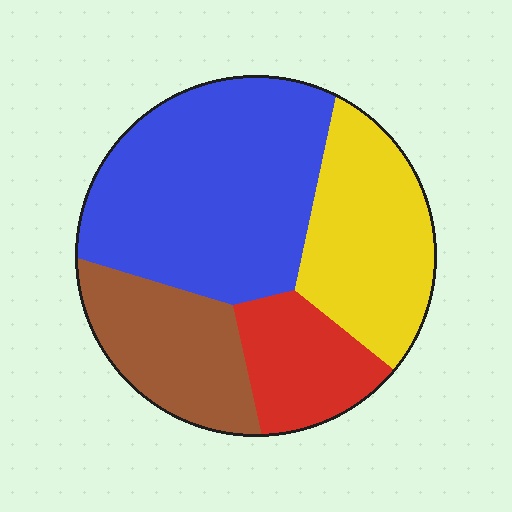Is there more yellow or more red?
Yellow.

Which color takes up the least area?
Red, at roughly 15%.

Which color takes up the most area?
Blue, at roughly 40%.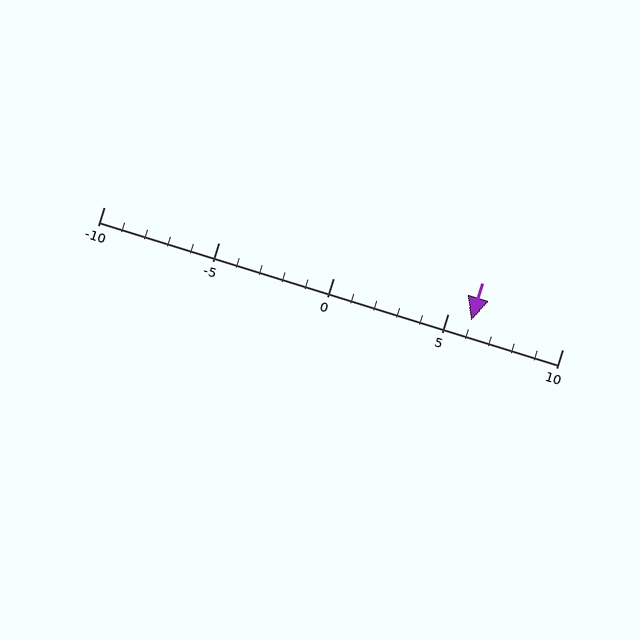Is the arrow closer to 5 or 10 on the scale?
The arrow is closer to 5.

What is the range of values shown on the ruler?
The ruler shows values from -10 to 10.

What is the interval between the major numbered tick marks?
The major tick marks are spaced 5 units apart.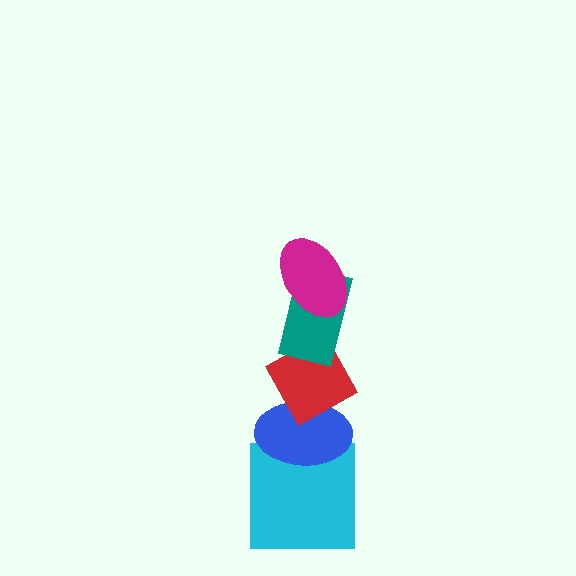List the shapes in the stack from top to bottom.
From top to bottom: the magenta ellipse, the teal rectangle, the red diamond, the blue ellipse, the cyan square.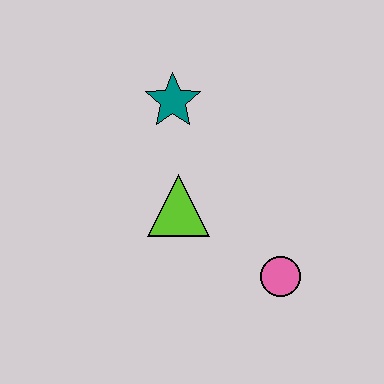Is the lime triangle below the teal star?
Yes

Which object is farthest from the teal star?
The pink circle is farthest from the teal star.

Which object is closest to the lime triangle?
The teal star is closest to the lime triangle.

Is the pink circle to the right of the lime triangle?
Yes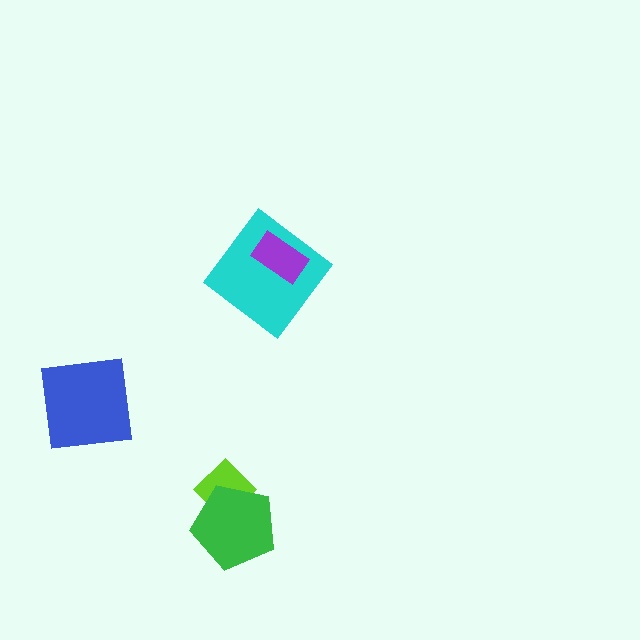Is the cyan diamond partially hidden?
Yes, it is partially covered by another shape.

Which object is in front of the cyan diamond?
The purple rectangle is in front of the cyan diamond.